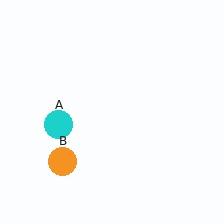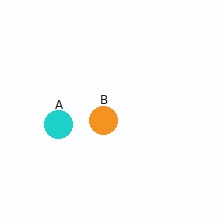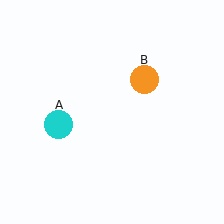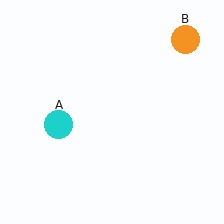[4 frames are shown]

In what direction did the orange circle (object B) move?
The orange circle (object B) moved up and to the right.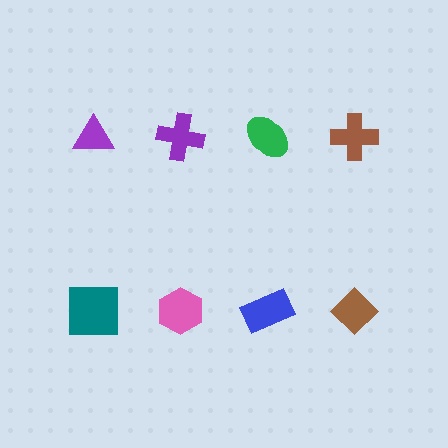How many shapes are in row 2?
4 shapes.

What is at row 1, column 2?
A purple cross.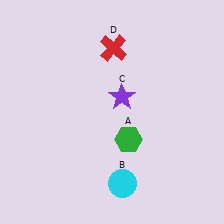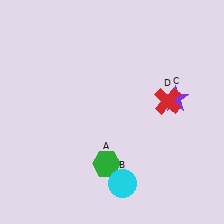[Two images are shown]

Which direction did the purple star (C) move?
The purple star (C) moved right.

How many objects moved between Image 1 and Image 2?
3 objects moved between the two images.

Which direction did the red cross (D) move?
The red cross (D) moved right.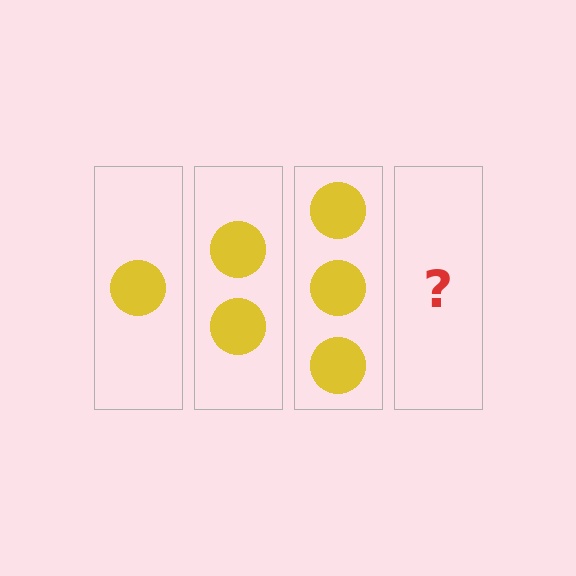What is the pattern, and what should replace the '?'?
The pattern is that each step adds one more circle. The '?' should be 4 circles.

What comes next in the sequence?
The next element should be 4 circles.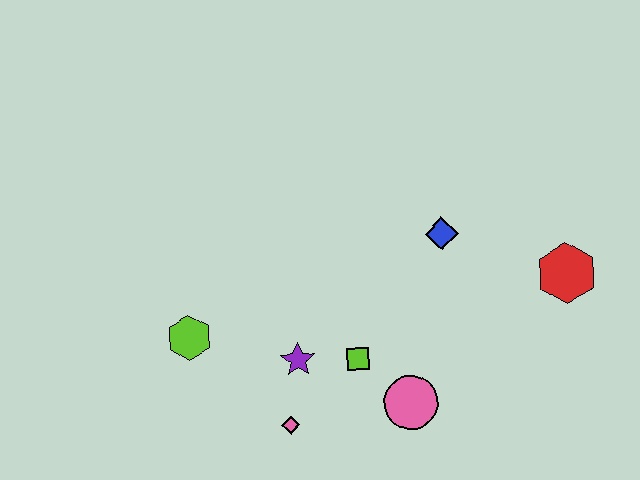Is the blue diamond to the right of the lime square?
Yes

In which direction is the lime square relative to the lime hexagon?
The lime square is to the right of the lime hexagon.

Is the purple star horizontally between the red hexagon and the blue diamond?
No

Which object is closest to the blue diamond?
The red hexagon is closest to the blue diamond.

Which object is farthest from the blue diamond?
The lime hexagon is farthest from the blue diamond.